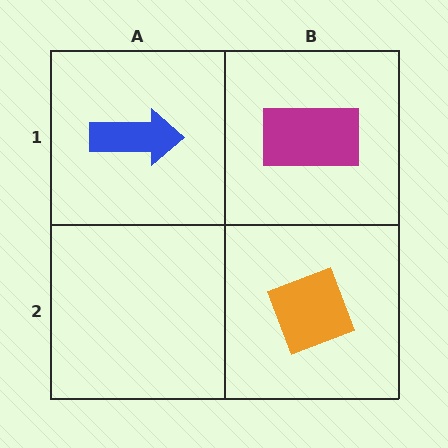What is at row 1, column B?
A magenta rectangle.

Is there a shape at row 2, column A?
No, that cell is empty.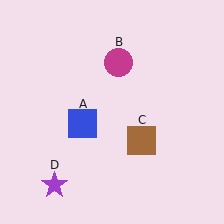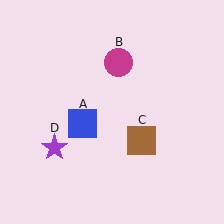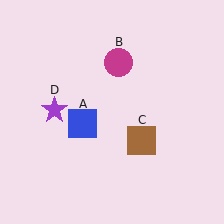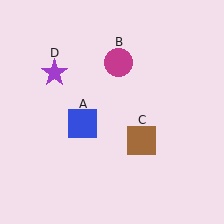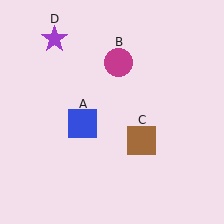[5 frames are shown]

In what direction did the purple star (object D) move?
The purple star (object D) moved up.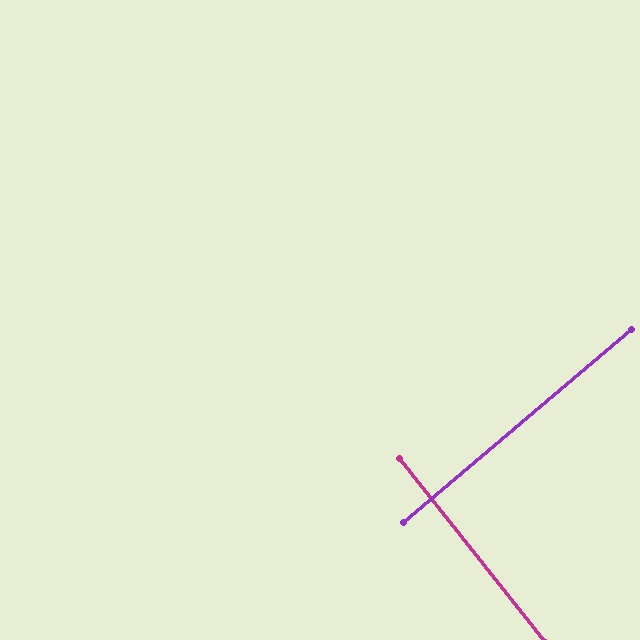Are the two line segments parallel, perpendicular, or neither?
Perpendicular — they meet at approximately 88°.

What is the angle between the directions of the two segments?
Approximately 88 degrees.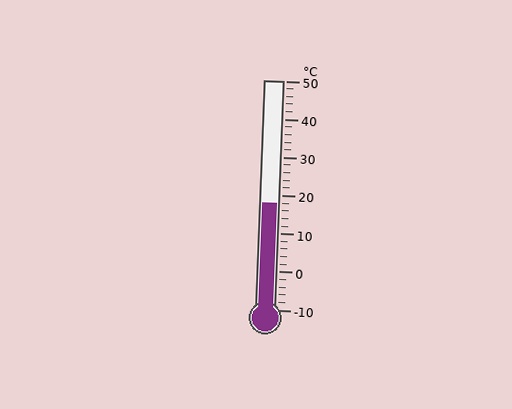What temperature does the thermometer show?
The thermometer shows approximately 18°C.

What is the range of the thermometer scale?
The thermometer scale ranges from -10°C to 50°C.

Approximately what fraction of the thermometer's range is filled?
The thermometer is filled to approximately 45% of its range.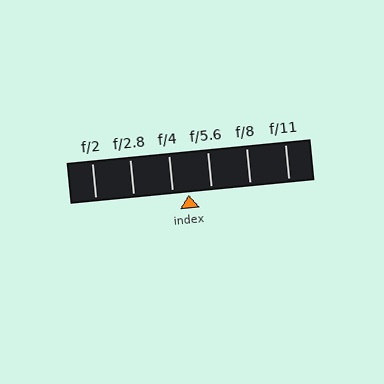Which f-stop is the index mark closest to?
The index mark is closest to f/4.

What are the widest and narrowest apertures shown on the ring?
The widest aperture shown is f/2 and the narrowest is f/11.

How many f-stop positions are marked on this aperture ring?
There are 6 f-stop positions marked.